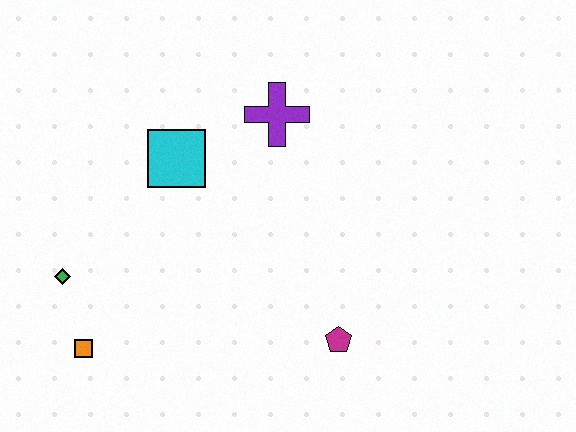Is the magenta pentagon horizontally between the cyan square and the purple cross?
No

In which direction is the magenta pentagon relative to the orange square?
The magenta pentagon is to the right of the orange square.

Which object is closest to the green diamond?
The orange square is closest to the green diamond.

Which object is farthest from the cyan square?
The magenta pentagon is farthest from the cyan square.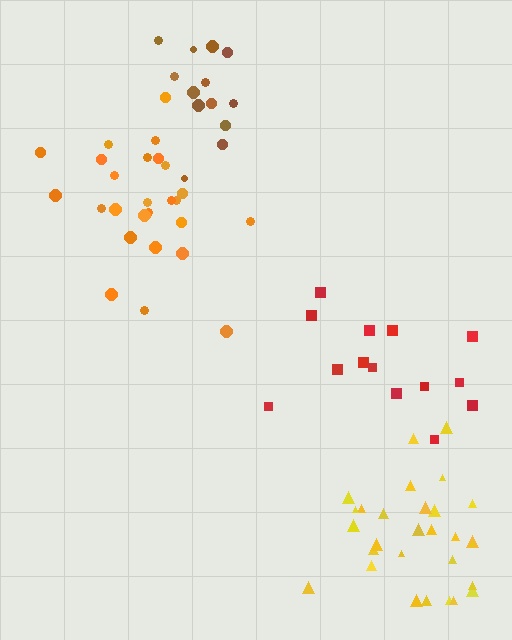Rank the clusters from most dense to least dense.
brown, yellow, orange, red.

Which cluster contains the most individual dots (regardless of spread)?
Yellow (29).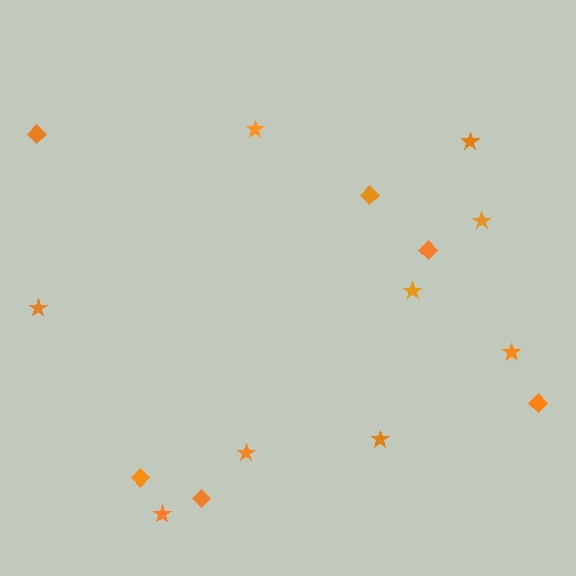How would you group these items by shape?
There are 2 groups: one group of stars (9) and one group of diamonds (6).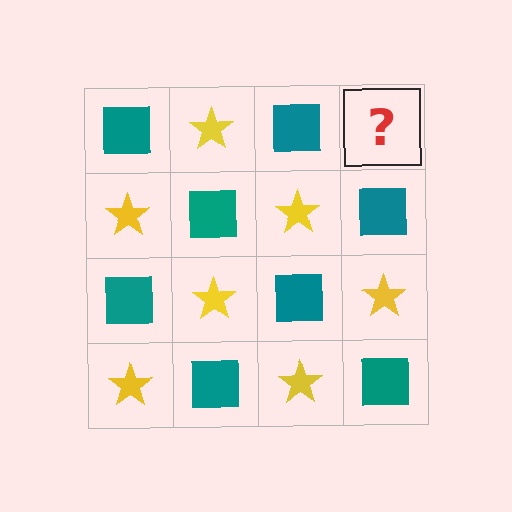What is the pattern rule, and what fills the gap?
The rule is that it alternates teal square and yellow star in a checkerboard pattern. The gap should be filled with a yellow star.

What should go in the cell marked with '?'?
The missing cell should contain a yellow star.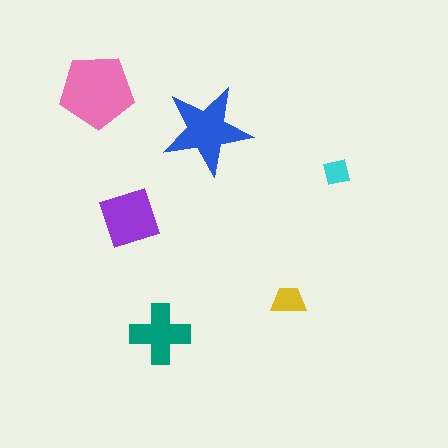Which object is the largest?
The pink pentagon.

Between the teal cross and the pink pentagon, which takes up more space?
The pink pentagon.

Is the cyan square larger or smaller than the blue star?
Smaller.